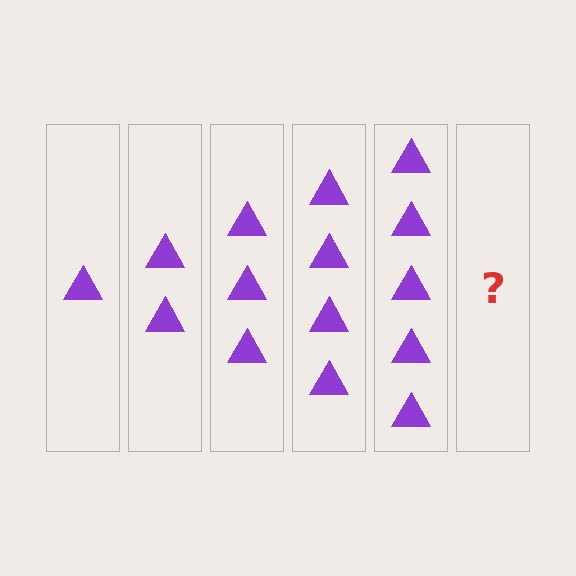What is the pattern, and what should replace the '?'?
The pattern is that each step adds one more triangle. The '?' should be 6 triangles.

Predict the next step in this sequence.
The next step is 6 triangles.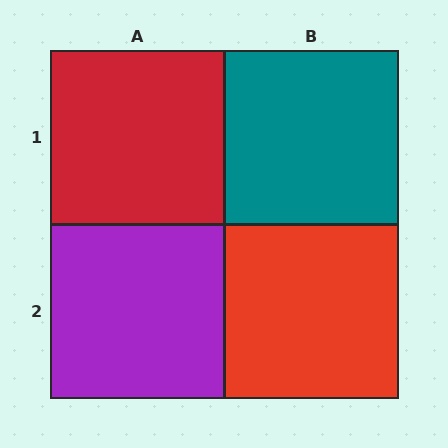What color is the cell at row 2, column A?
Purple.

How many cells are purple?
1 cell is purple.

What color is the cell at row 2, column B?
Red.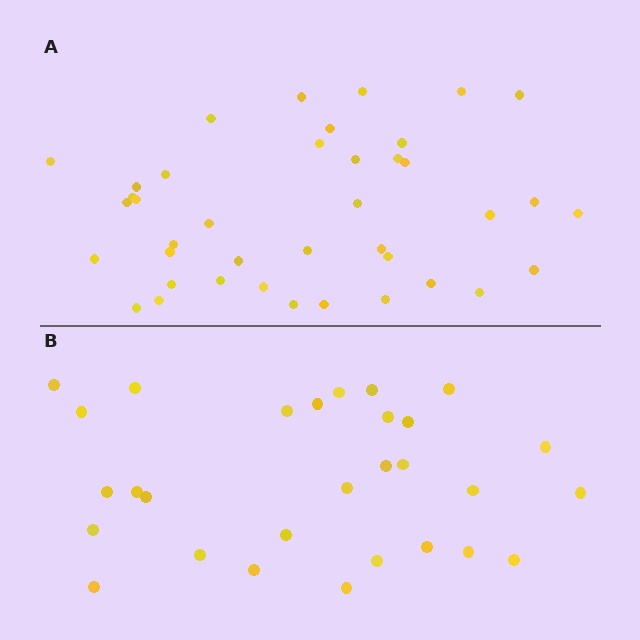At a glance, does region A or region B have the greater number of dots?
Region A (the top region) has more dots.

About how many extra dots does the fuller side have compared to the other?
Region A has roughly 12 or so more dots than region B.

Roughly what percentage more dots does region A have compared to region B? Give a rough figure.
About 40% more.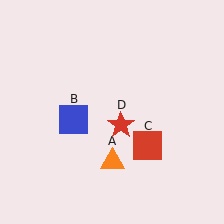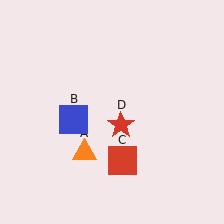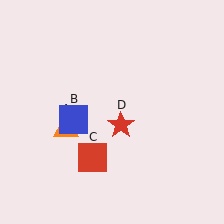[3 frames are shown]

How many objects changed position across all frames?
2 objects changed position: orange triangle (object A), red square (object C).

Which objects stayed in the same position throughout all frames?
Blue square (object B) and red star (object D) remained stationary.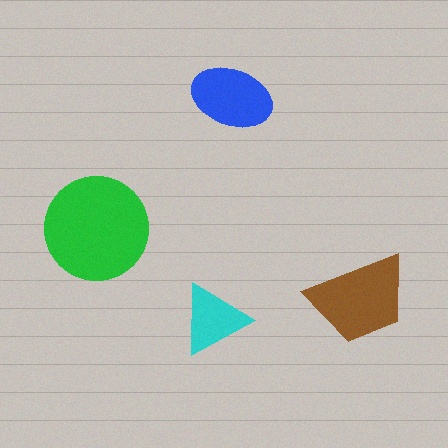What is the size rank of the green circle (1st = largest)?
1st.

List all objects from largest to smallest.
The green circle, the brown trapezoid, the blue ellipse, the cyan triangle.